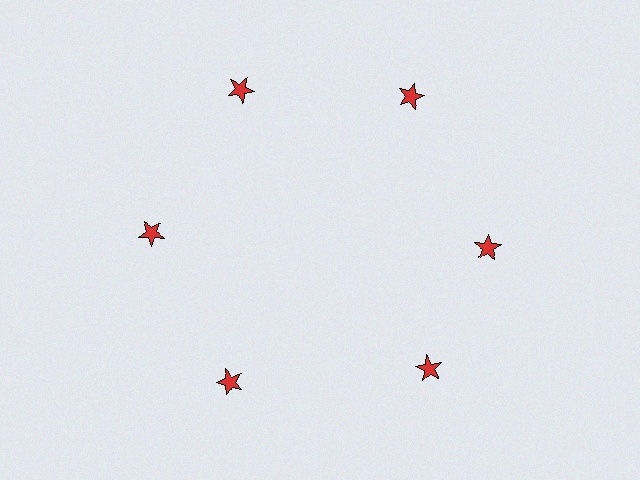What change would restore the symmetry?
The symmetry would be restored by rotating it back into even spacing with its neighbors so that all 6 stars sit at equal angles and equal distance from the center.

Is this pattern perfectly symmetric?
No. The 6 red stars are arranged in a ring, but one element near the 5 o'clock position is rotated out of alignment along the ring, breaking the 6-fold rotational symmetry.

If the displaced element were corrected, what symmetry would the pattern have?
It would have 6-fold rotational symmetry — the pattern would map onto itself every 60 degrees.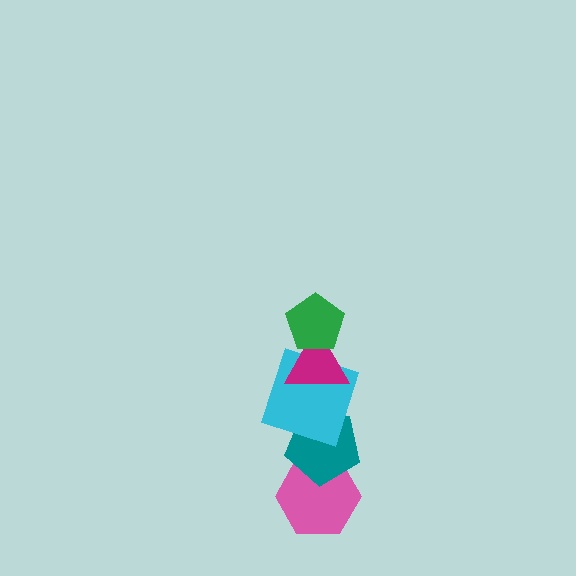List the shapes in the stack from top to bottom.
From top to bottom: the green pentagon, the magenta triangle, the cyan square, the teal pentagon, the pink hexagon.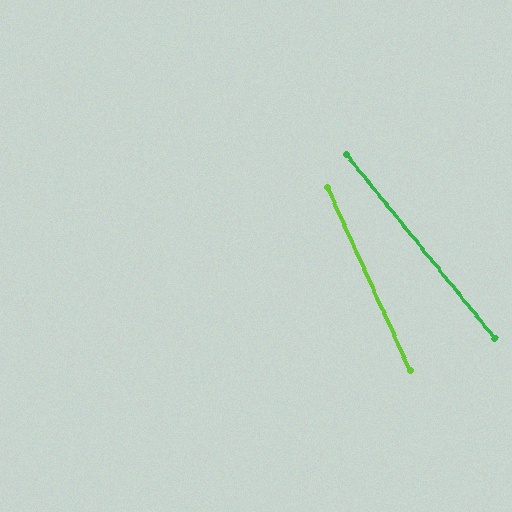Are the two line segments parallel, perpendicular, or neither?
Neither parallel nor perpendicular — they differ by about 15°.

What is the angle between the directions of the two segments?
Approximately 15 degrees.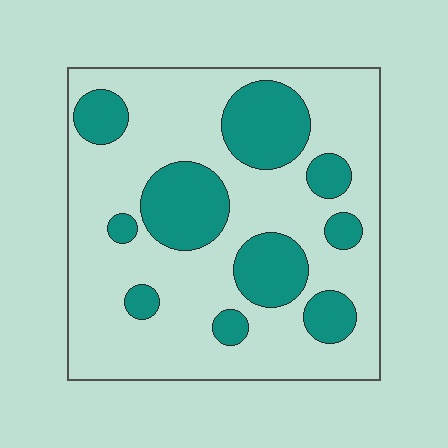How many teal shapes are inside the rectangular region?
10.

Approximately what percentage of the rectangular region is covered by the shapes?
Approximately 30%.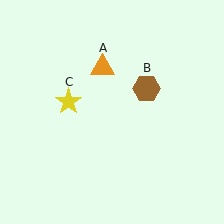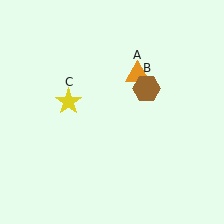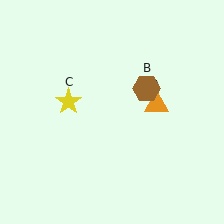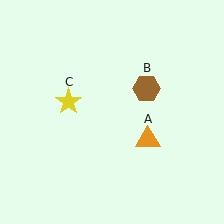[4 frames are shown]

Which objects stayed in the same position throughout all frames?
Brown hexagon (object B) and yellow star (object C) remained stationary.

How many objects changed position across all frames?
1 object changed position: orange triangle (object A).